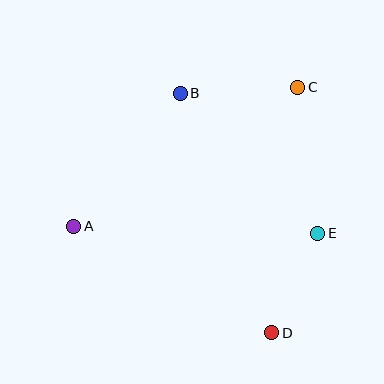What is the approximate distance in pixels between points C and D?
The distance between C and D is approximately 247 pixels.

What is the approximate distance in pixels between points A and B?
The distance between A and B is approximately 170 pixels.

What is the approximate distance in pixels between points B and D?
The distance between B and D is approximately 256 pixels.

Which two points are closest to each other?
Points D and E are closest to each other.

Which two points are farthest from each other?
Points A and C are farthest from each other.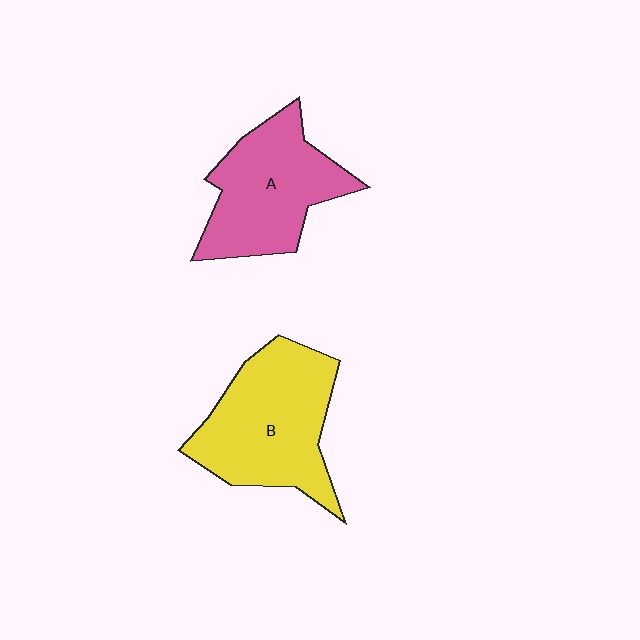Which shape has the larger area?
Shape B (yellow).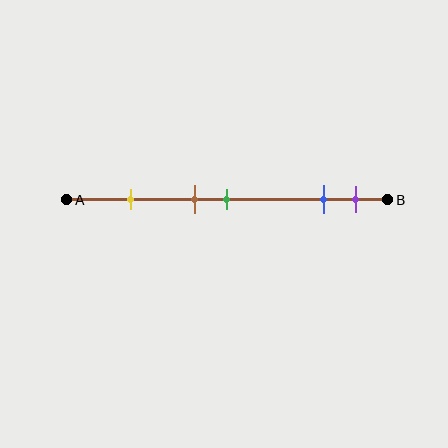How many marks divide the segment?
There are 5 marks dividing the segment.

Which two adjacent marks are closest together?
The brown and green marks are the closest adjacent pair.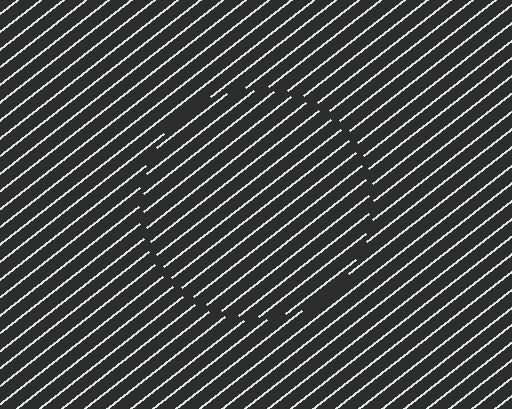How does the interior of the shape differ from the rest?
The interior of the shape contains the same grating, shifted by half a period — the contour is defined by the phase discontinuity where line-ends from the inner and outer gratings abut.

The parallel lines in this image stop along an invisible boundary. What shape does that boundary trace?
An illusory circle. The interior of the shape contains the same grating, shifted by half a period — the contour is defined by the phase discontinuity where line-ends from the inner and outer gratings abut.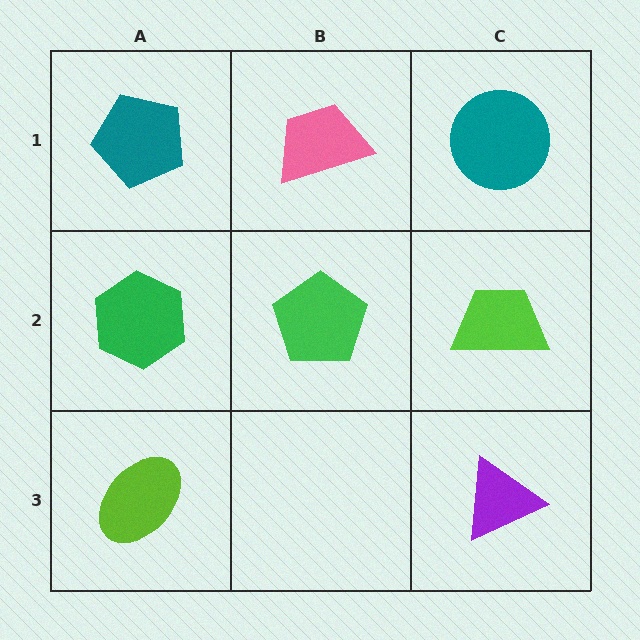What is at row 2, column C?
A lime trapezoid.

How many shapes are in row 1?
3 shapes.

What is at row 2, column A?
A green hexagon.